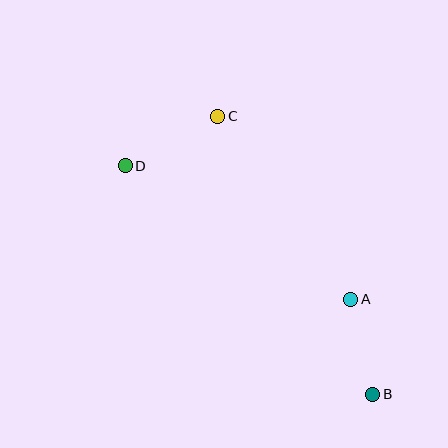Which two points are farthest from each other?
Points B and D are farthest from each other.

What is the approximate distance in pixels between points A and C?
The distance between A and C is approximately 226 pixels.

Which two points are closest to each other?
Points A and B are closest to each other.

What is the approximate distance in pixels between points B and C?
The distance between B and C is approximately 318 pixels.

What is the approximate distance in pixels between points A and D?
The distance between A and D is approximately 262 pixels.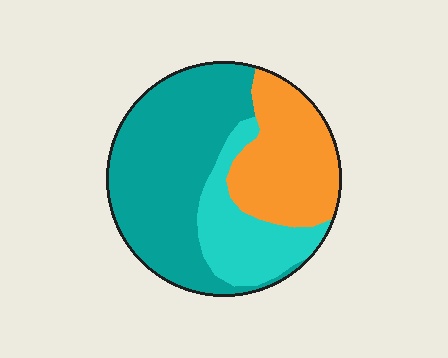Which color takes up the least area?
Cyan, at roughly 20%.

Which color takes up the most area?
Teal, at roughly 50%.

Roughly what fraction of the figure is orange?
Orange covers 29% of the figure.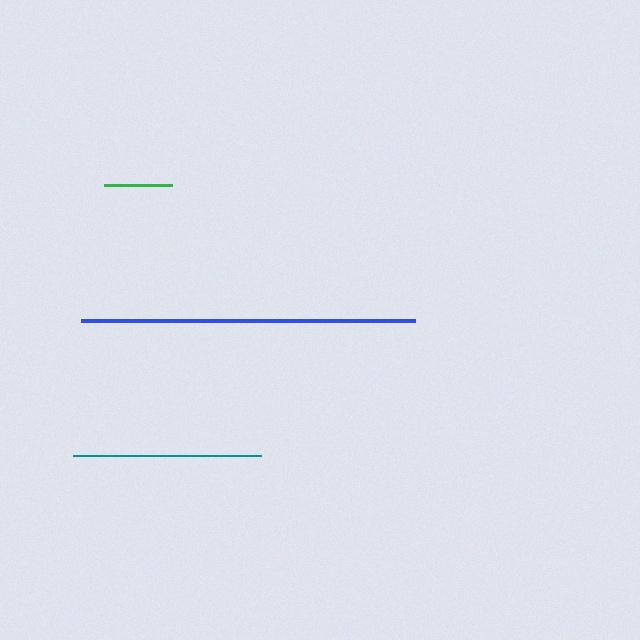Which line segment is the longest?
The blue line is the longest at approximately 334 pixels.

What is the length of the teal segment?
The teal segment is approximately 189 pixels long.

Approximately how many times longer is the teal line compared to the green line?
The teal line is approximately 2.8 times the length of the green line.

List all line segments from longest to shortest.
From longest to shortest: blue, teal, green.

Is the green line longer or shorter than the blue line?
The blue line is longer than the green line.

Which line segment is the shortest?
The green line is the shortest at approximately 69 pixels.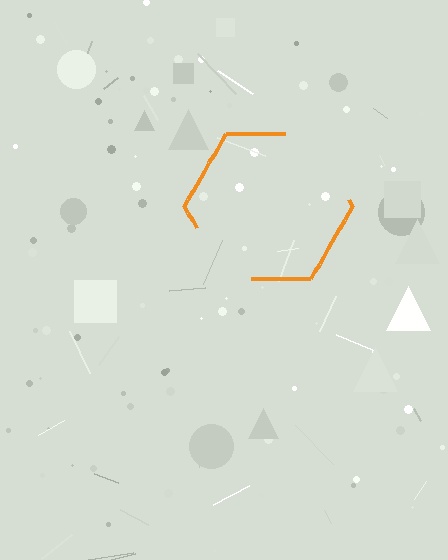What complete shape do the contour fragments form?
The contour fragments form a hexagon.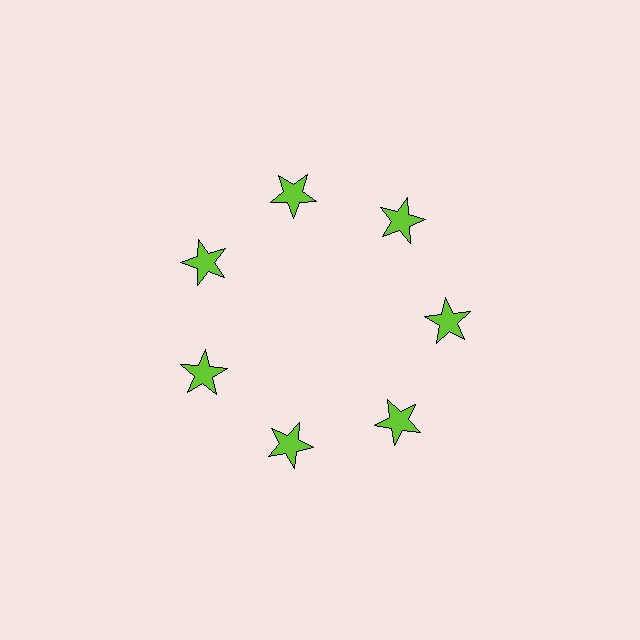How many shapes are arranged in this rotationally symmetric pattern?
There are 7 shapes, arranged in 7 groups of 1.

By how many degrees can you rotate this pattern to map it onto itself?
The pattern maps onto itself every 51 degrees of rotation.